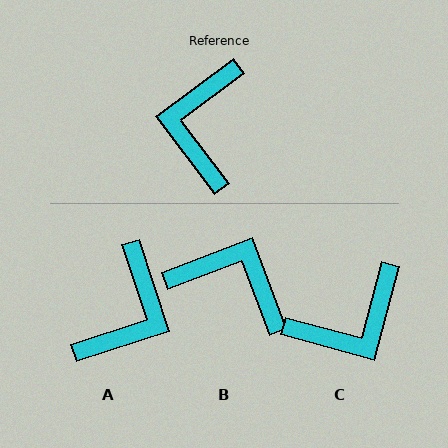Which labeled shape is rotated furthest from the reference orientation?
A, about 161 degrees away.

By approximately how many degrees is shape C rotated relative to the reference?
Approximately 128 degrees counter-clockwise.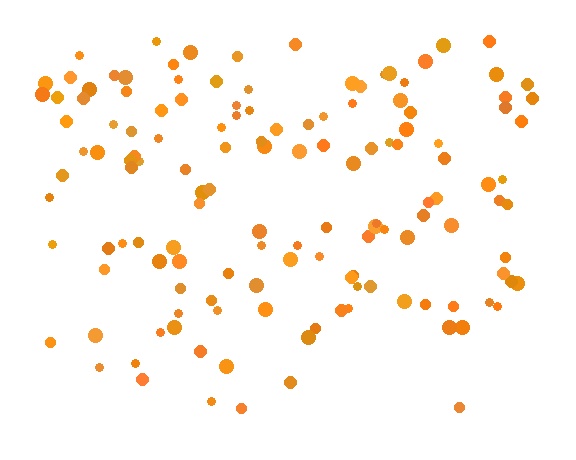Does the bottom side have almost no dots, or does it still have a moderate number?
Still a moderate number, just noticeably fewer than the top.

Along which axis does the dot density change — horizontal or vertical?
Vertical.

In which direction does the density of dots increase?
From bottom to top, with the top side densest.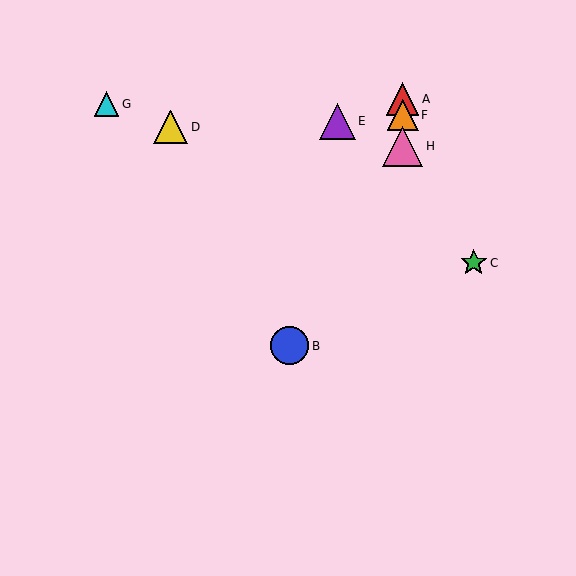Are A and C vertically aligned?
No, A is at x≈403 and C is at x≈474.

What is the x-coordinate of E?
Object E is at x≈337.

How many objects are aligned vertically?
3 objects (A, F, H) are aligned vertically.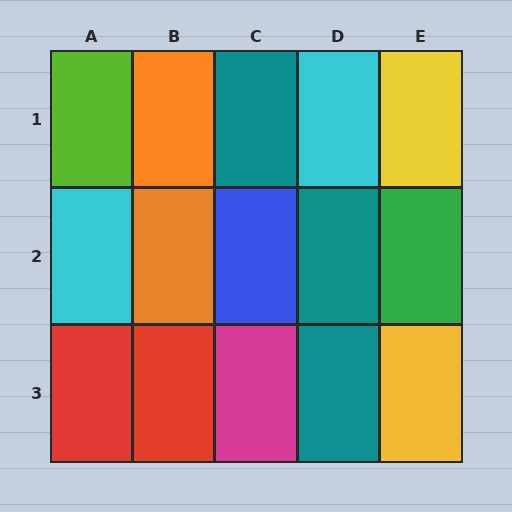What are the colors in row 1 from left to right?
Lime, orange, teal, cyan, yellow.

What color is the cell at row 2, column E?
Green.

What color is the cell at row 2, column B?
Orange.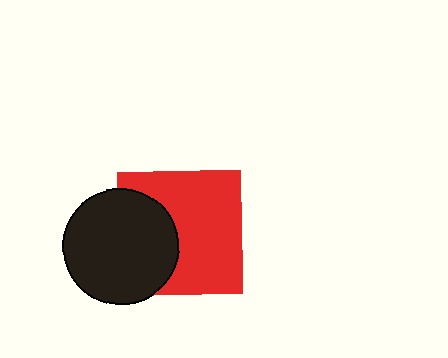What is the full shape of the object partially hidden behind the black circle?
The partially hidden object is a red square.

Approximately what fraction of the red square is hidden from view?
Roughly 35% of the red square is hidden behind the black circle.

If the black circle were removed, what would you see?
You would see the complete red square.